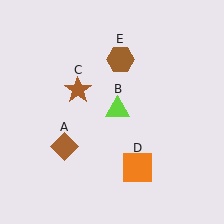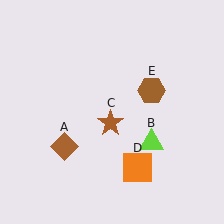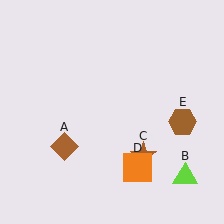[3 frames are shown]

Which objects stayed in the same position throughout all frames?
Brown diamond (object A) and orange square (object D) remained stationary.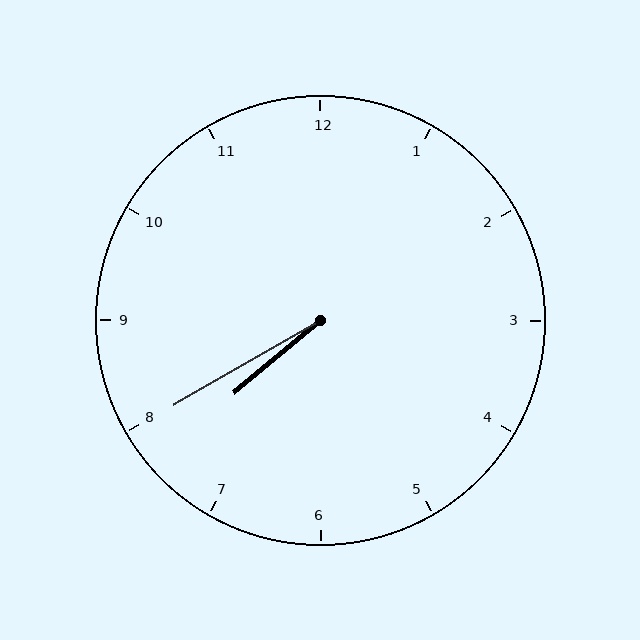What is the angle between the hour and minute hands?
Approximately 10 degrees.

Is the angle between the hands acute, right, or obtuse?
It is acute.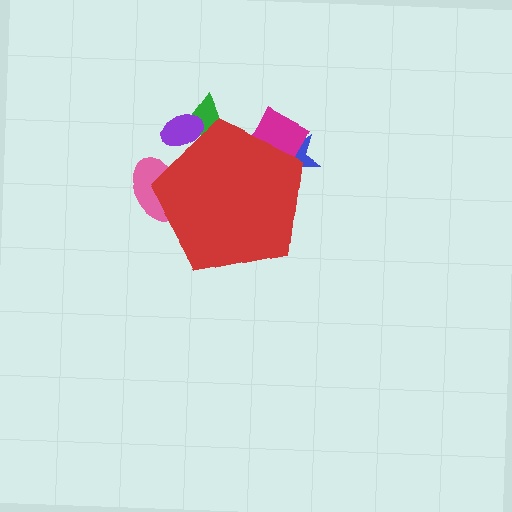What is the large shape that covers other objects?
A red pentagon.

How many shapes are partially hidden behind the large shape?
5 shapes are partially hidden.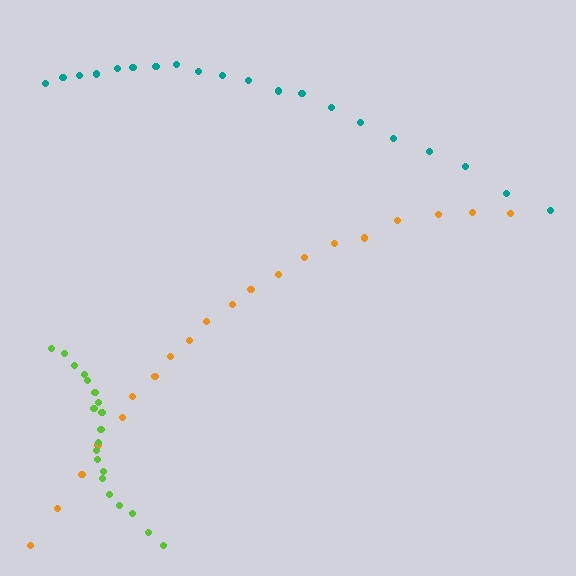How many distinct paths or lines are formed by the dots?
There are 3 distinct paths.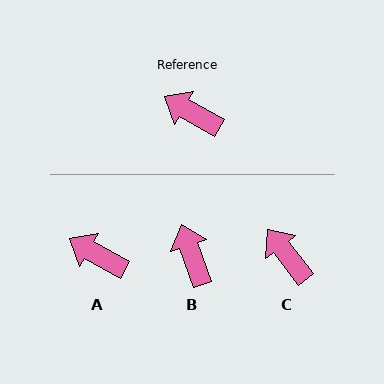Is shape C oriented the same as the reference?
No, it is off by about 22 degrees.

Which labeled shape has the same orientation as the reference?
A.